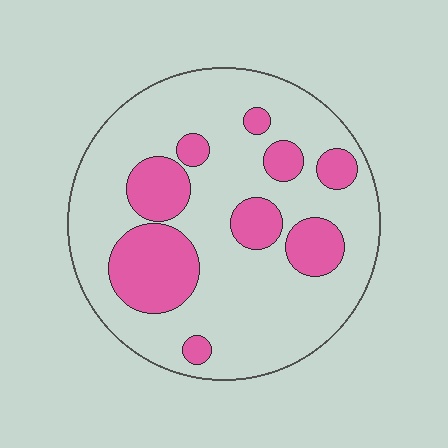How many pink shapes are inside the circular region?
9.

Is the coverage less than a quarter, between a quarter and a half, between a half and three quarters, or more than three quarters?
Between a quarter and a half.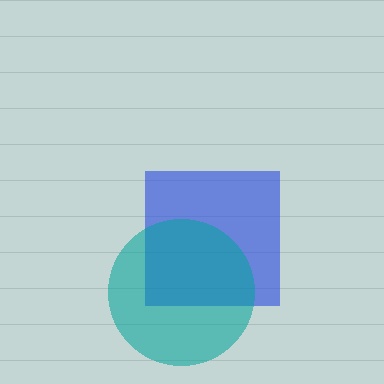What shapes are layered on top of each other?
The layered shapes are: a blue square, a teal circle.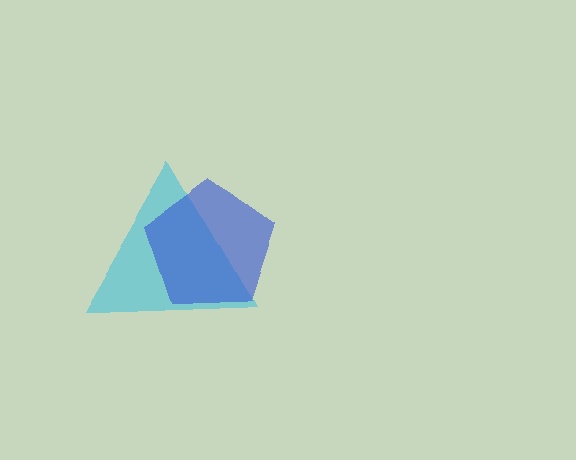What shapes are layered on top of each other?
The layered shapes are: a cyan triangle, a blue pentagon.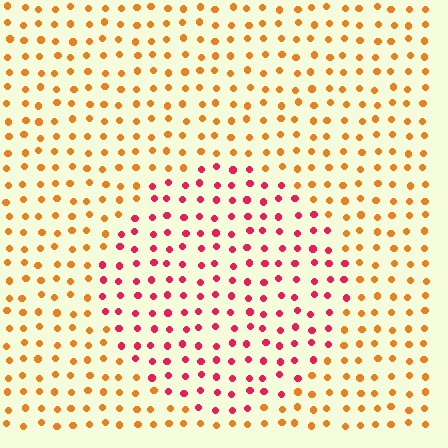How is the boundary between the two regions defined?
The boundary is defined purely by a slight shift in hue (about 45 degrees). Spacing, size, and orientation are identical on both sides.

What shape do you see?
I see a circle.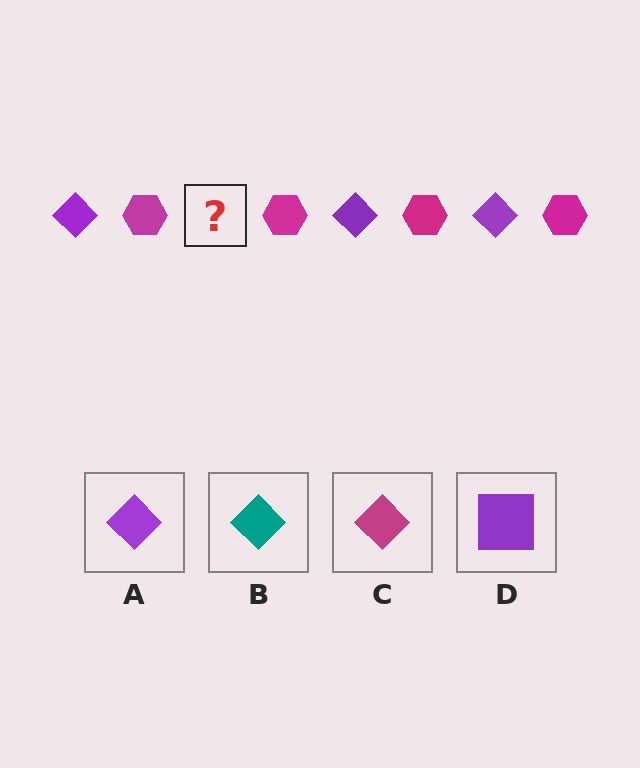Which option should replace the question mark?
Option A.